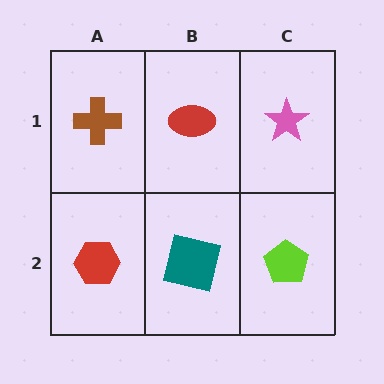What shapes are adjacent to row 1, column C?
A lime pentagon (row 2, column C), a red ellipse (row 1, column B).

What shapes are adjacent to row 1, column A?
A red hexagon (row 2, column A), a red ellipse (row 1, column B).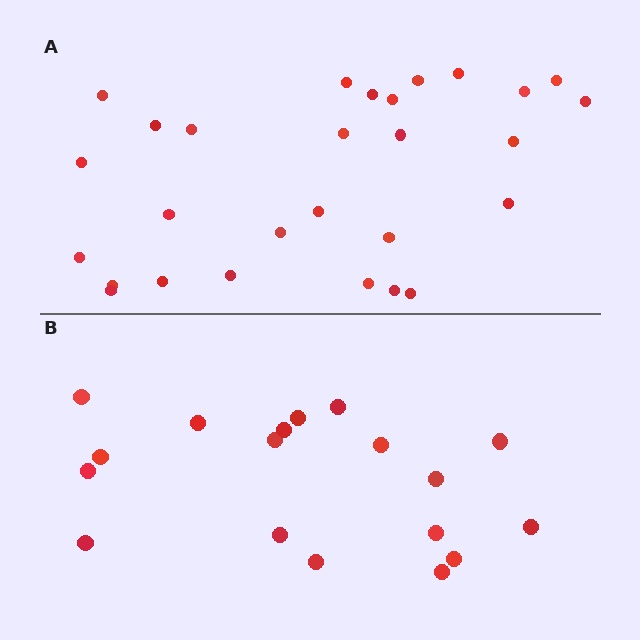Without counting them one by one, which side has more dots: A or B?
Region A (the top region) has more dots.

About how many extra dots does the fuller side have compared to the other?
Region A has roughly 10 or so more dots than region B.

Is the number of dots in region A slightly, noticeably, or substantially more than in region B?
Region A has substantially more. The ratio is roughly 1.6 to 1.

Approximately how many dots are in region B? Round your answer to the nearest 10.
About 20 dots. (The exact count is 18, which rounds to 20.)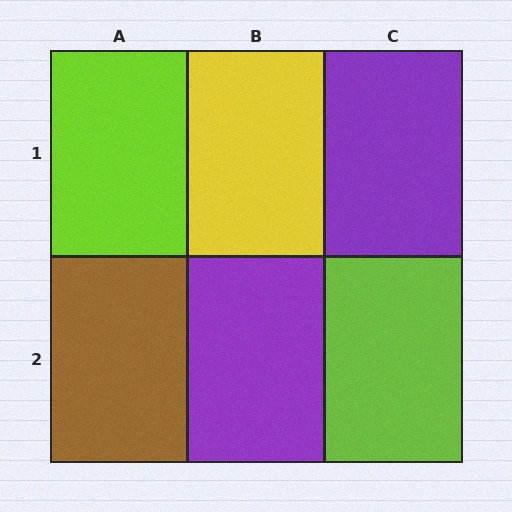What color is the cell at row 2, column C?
Lime.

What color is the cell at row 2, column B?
Purple.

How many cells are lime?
2 cells are lime.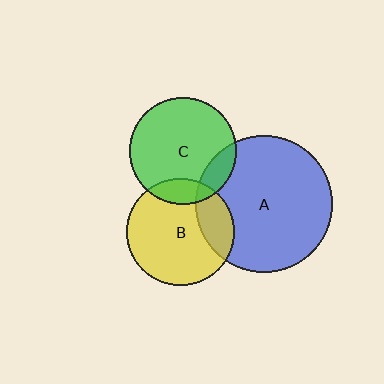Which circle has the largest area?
Circle A (blue).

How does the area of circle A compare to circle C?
Approximately 1.6 times.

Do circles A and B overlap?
Yes.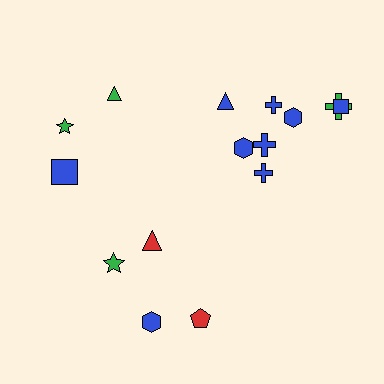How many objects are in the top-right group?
There are 8 objects.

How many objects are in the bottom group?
There are 4 objects.